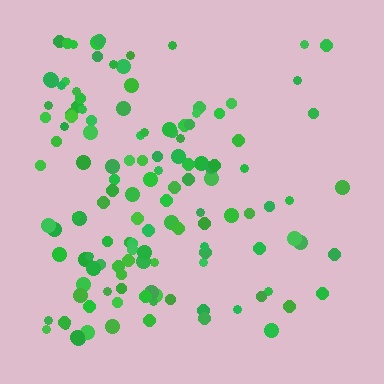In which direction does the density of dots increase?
From right to left, with the left side densest.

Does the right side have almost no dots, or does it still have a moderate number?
Still a moderate number, just noticeably fewer than the left.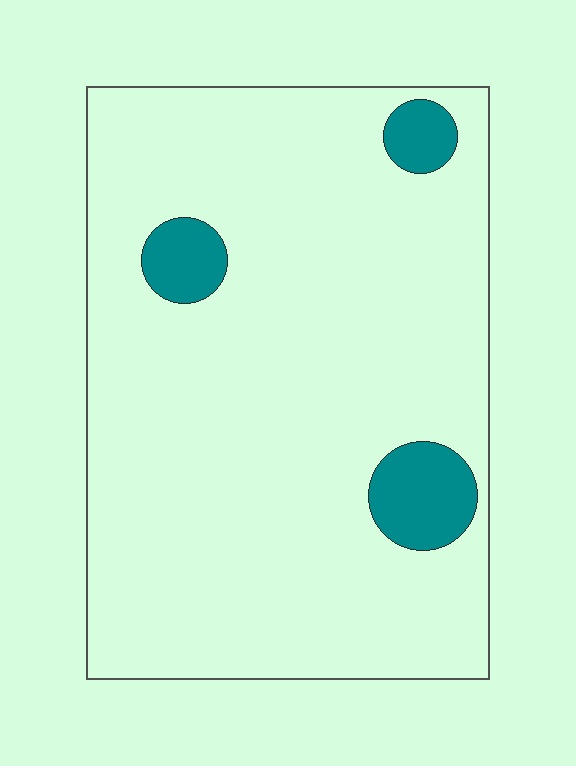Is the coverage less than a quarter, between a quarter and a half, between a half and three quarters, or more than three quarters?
Less than a quarter.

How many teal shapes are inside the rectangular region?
3.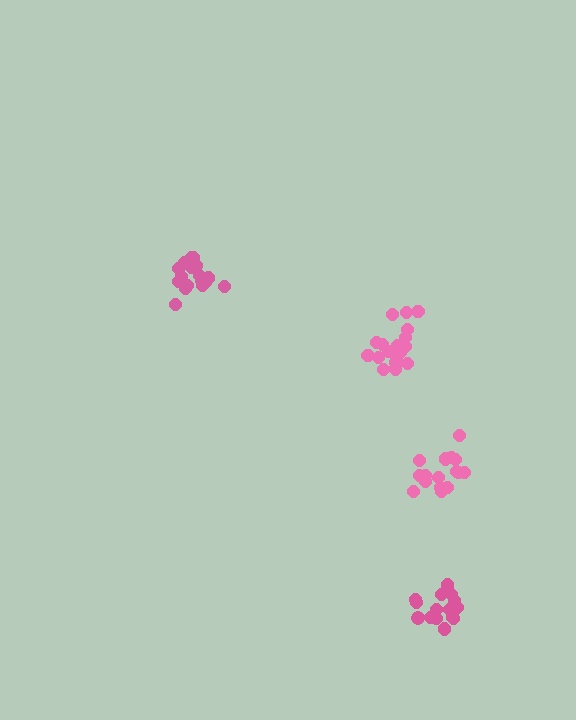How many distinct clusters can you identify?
There are 4 distinct clusters.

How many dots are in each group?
Group 1: 16 dots, Group 2: 17 dots, Group 3: 19 dots, Group 4: 16 dots (68 total).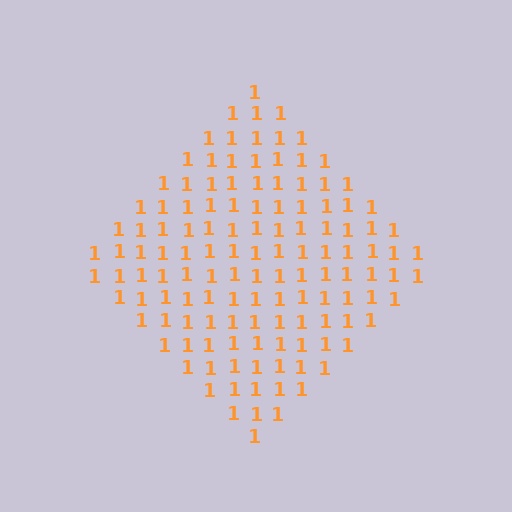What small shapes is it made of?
It is made of small digit 1's.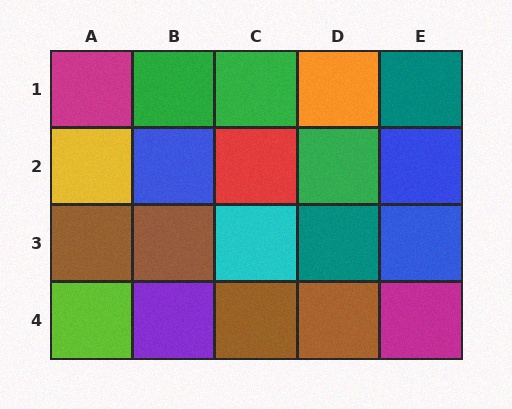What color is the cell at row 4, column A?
Lime.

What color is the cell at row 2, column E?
Blue.